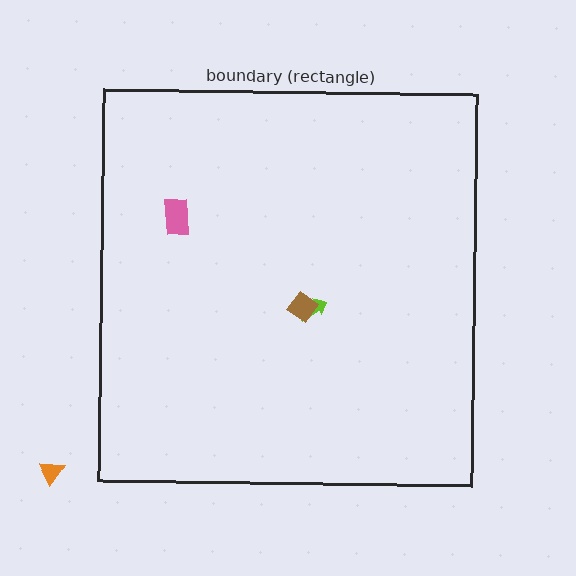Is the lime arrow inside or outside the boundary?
Inside.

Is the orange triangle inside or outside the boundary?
Outside.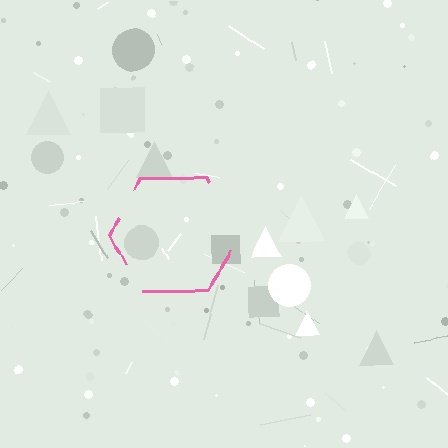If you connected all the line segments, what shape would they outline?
They would outline a hexagon.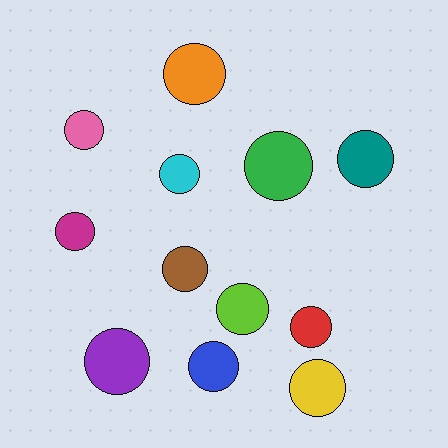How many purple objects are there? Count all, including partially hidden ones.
There is 1 purple object.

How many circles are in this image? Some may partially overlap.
There are 12 circles.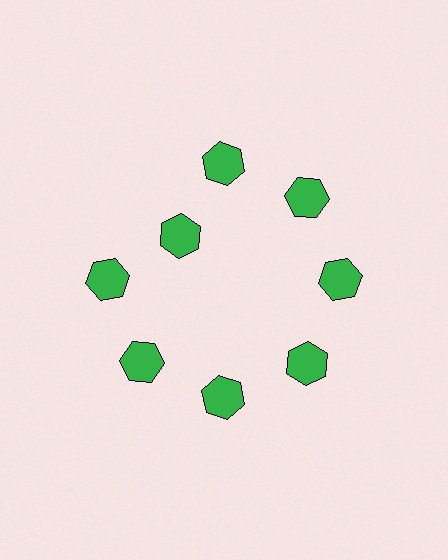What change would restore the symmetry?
The symmetry would be restored by moving it outward, back onto the ring so that all 8 hexagons sit at equal angles and equal distance from the center.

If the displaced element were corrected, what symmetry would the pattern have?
It would have 8-fold rotational symmetry — the pattern would map onto itself every 45 degrees.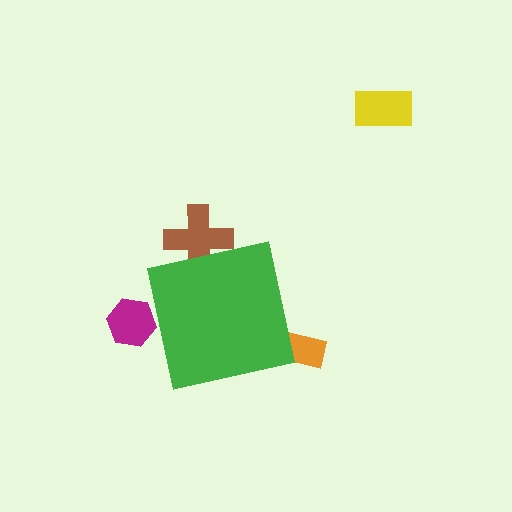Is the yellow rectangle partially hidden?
No, the yellow rectangle is fully visible.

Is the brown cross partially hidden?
Yes, the brown cross is partially hidden behind the green square.